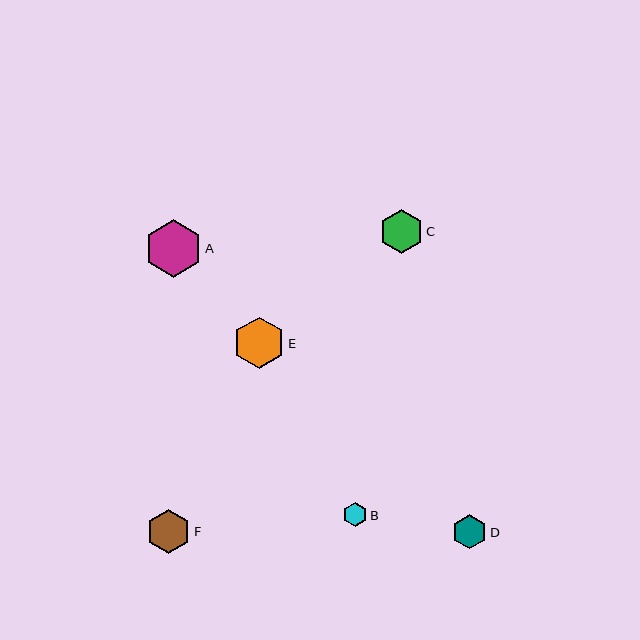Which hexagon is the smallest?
Hexagon B is the smallest with a size of approximately 24 pixels.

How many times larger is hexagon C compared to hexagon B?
Hexagon C is approximately 1.8 times the size of hexagon B.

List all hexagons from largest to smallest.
From largest to smallest: A, E, F, C, D, B.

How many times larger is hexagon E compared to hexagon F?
Hexagon E is approximately 1.2 times the size of hexagon F.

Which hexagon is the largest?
Hexagon A is the largest with a size of approximately 58 pixels.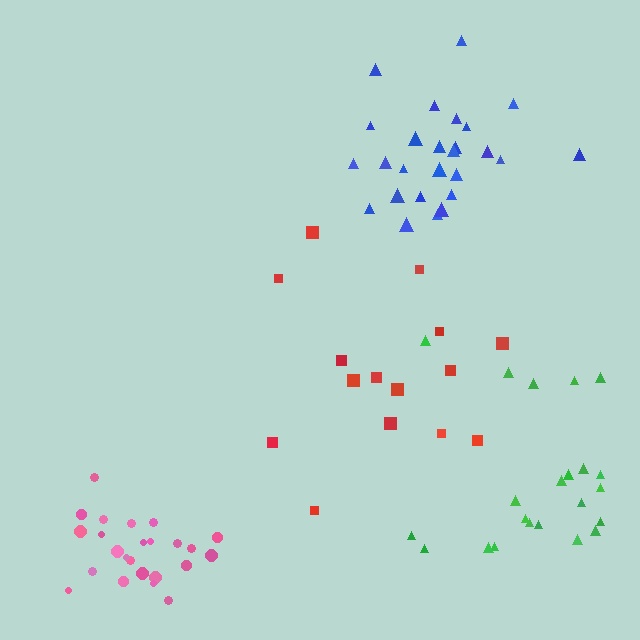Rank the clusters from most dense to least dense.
pink, blue, green, red.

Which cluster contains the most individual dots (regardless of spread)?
Blue (26).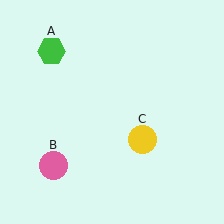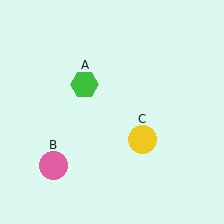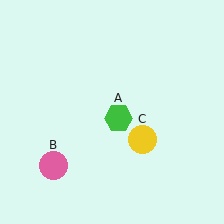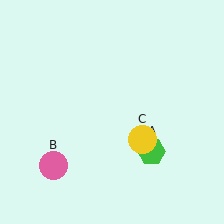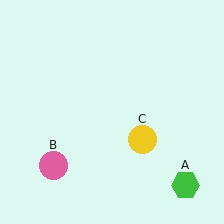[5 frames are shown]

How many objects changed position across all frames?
1 object changed position: green hexagon (object A).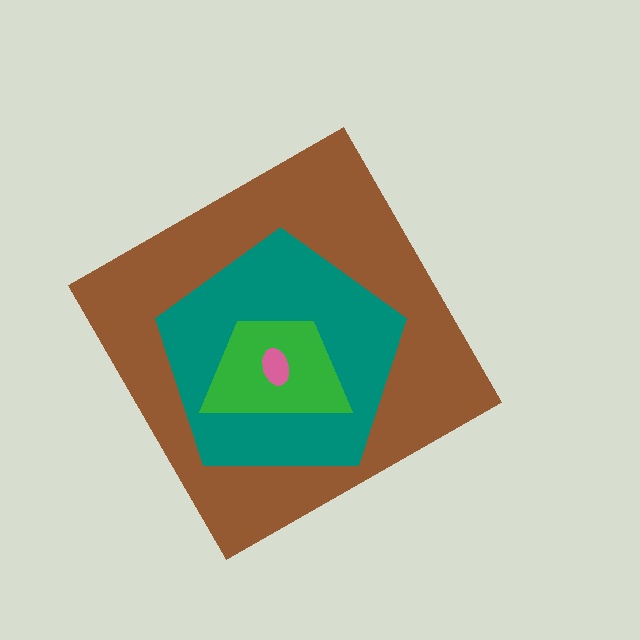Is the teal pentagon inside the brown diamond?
Yes.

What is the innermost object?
The pink ellipse.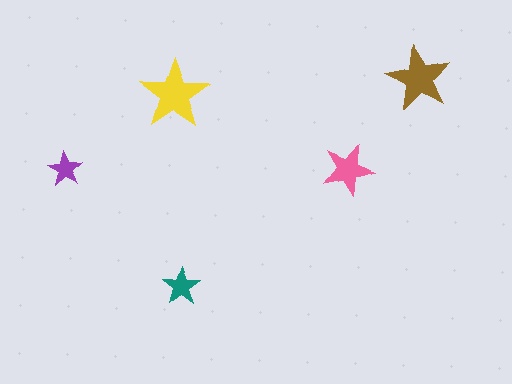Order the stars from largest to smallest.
the yellow one, the brown one, the pink one, the teal one, the purple one.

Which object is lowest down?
The teal star is bottommost.